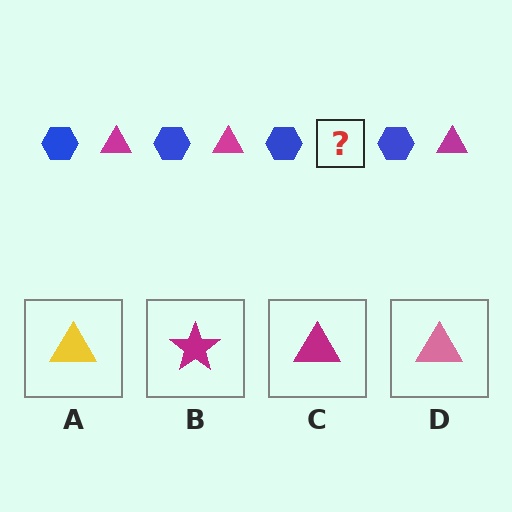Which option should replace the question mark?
Option C.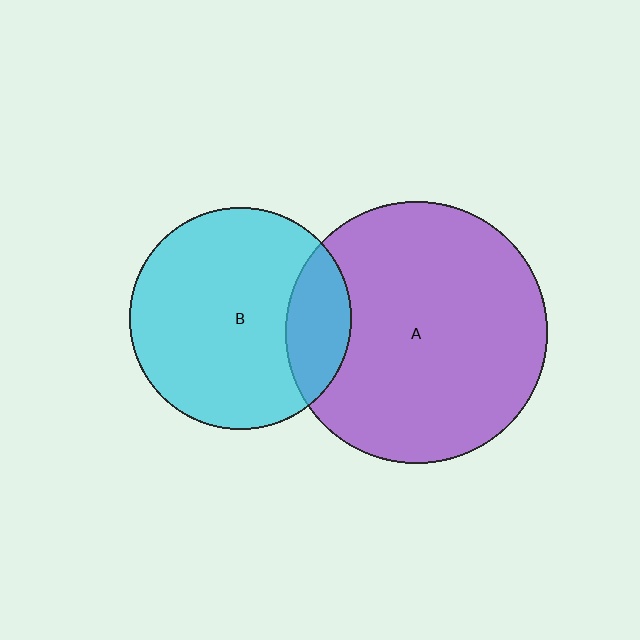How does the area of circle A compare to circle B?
Approximately 1.4 times.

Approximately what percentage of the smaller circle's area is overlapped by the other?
Approximately 20%.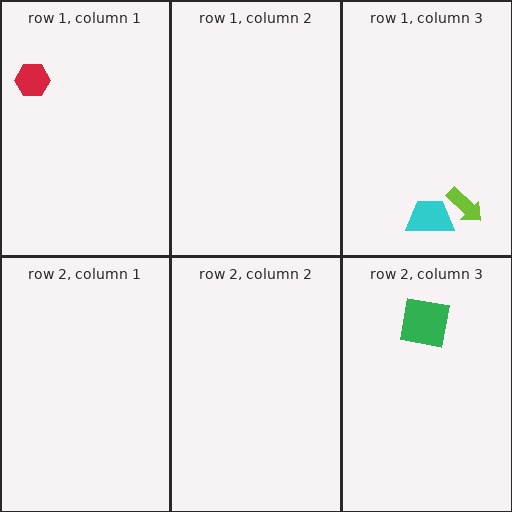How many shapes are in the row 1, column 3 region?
2.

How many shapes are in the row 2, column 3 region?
1.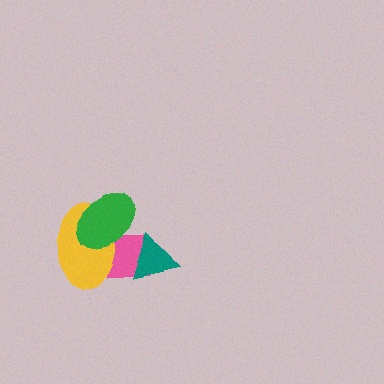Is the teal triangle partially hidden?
No, no other shape covers it.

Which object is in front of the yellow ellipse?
The green ellipse is in front of the yellow ellipse.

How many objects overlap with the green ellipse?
2 objects overlap with the green ellipse.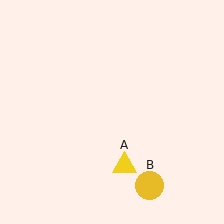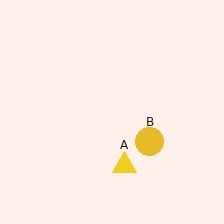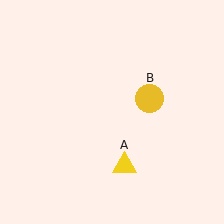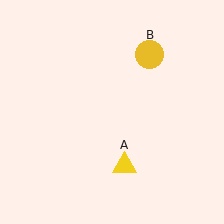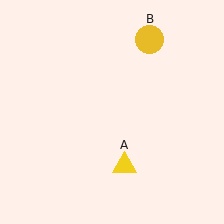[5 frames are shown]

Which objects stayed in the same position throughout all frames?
Yellow triangle (object A) remained stationary.